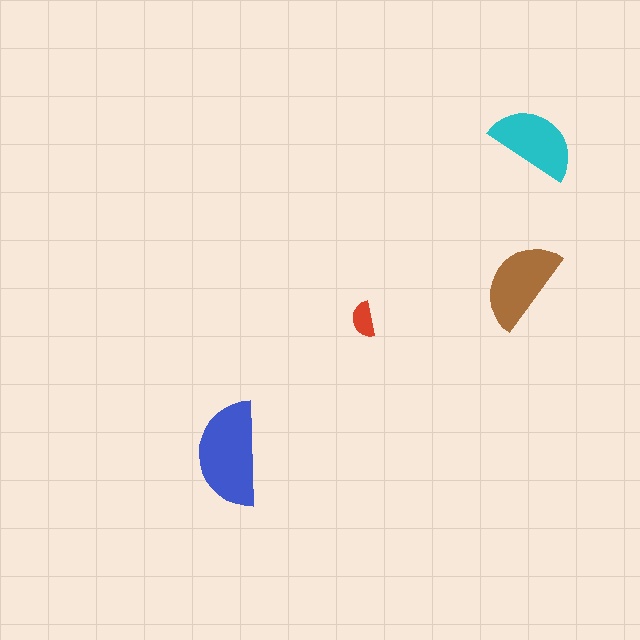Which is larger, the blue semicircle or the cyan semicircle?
The blue one.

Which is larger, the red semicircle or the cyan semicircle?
The cyan one.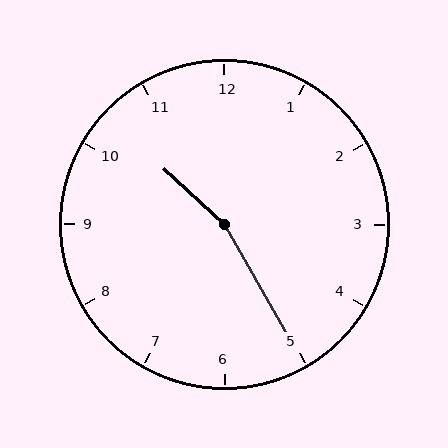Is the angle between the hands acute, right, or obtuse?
It is obtuse.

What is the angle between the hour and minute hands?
Approximately 162 degrees.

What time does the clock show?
10:25.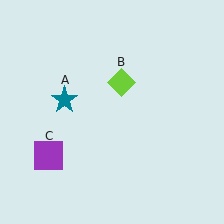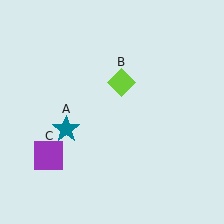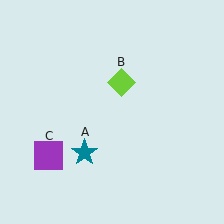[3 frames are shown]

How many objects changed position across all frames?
1 object changed position: teal star (object A).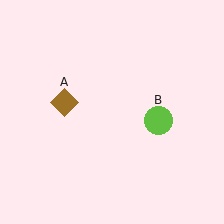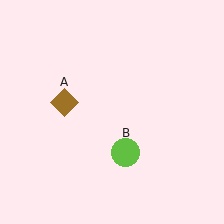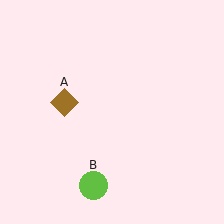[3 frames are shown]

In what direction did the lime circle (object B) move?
The lime circle (object B) moved down and to the left.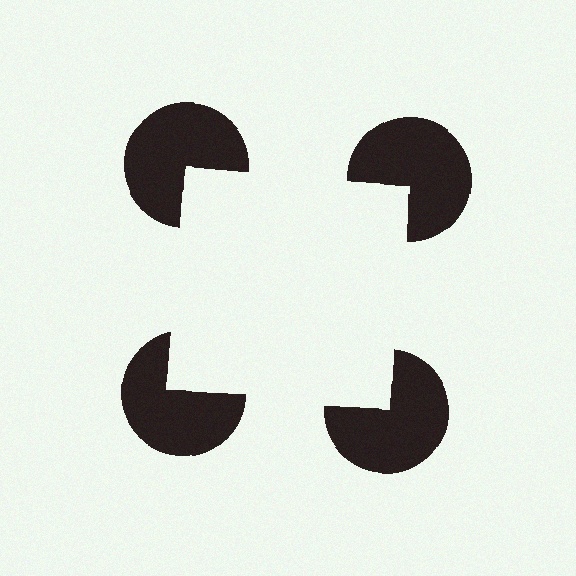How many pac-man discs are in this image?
There are 4 — one at each vertex of the illusory square.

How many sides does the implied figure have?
4 sides.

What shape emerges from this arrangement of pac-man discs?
An illusory square — its edges are inferred from the aligned wedge cuts in the pac-man discs, not physically drawn.